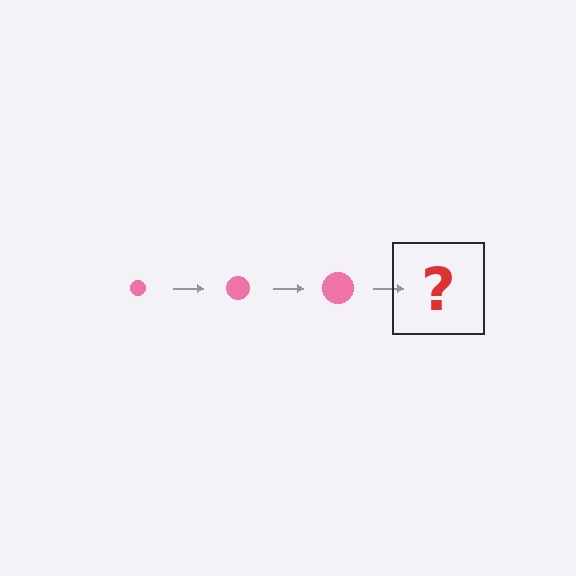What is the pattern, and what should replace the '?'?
The pattern is that the circle gets progressively larger each step. The '?' should be a pink circle, larger than the previous one.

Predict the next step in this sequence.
The next step is a pink circle, larger than the previous one.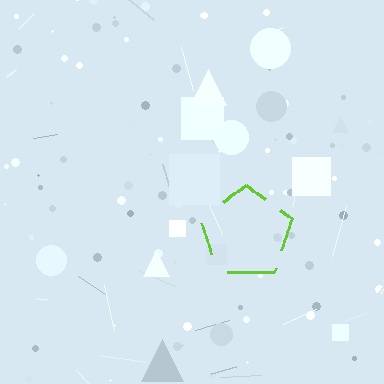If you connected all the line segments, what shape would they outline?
They would outline a pentagon.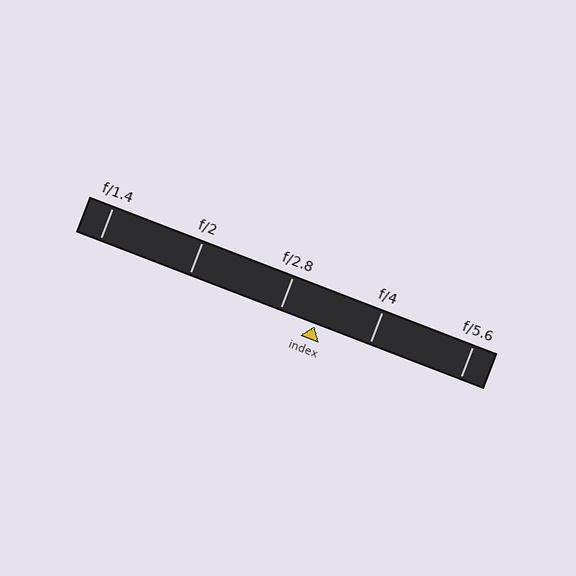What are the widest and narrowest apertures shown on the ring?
The widest aperture shown is f/1.4 and the narrowest is f/5.6.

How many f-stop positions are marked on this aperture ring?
There are 5 f-stop positions marked.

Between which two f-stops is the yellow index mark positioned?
The index mark is between f/2.8 and f/4.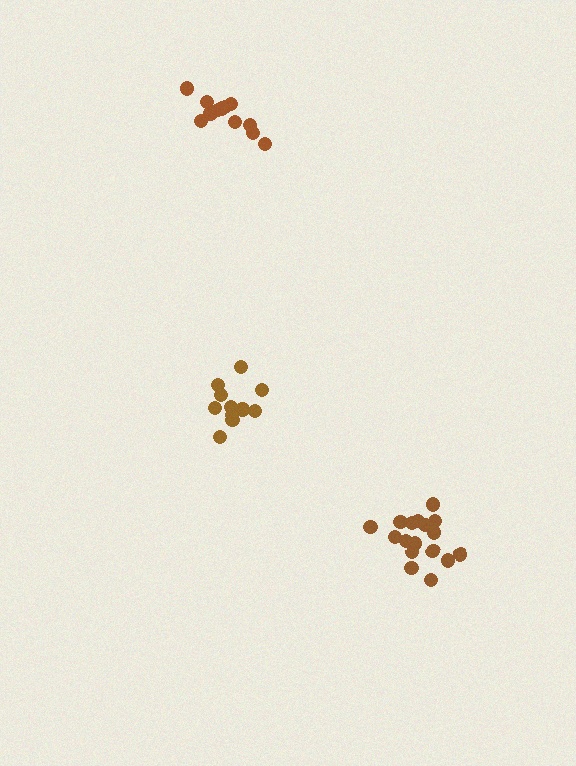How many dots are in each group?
Group 1: 12 dots, Group 2: 12 dots, Group 3: 17 dots (41 total).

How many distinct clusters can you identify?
There are 3 distinct clusters.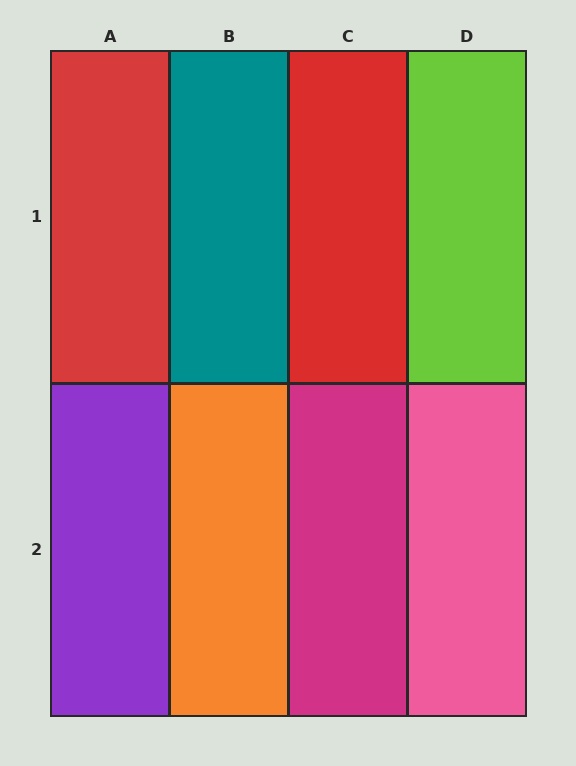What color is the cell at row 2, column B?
Orange.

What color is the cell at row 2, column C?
Magenta.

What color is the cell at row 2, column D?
Pink.